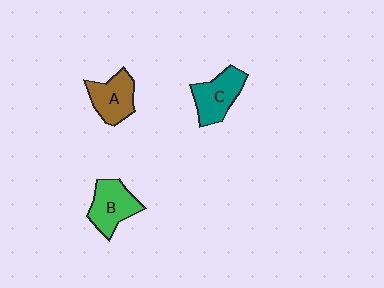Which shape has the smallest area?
Shape A (brown).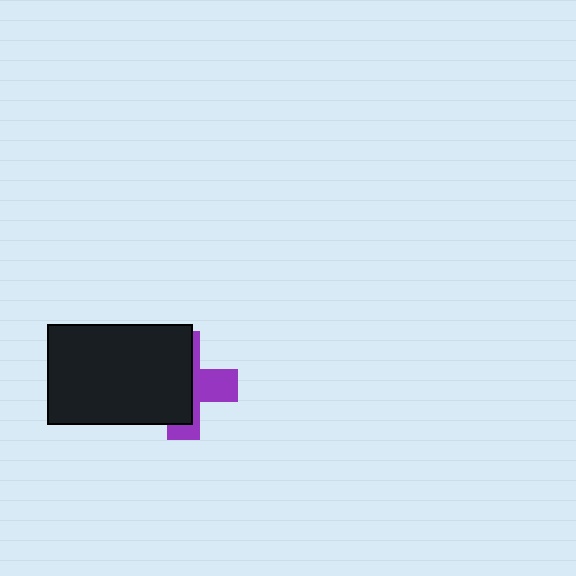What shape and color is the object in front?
The object in front is a black rectangle.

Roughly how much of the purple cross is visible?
A small part of it is visible (roughly 38%).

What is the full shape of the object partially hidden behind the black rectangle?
The partially hidden object is a purple cross.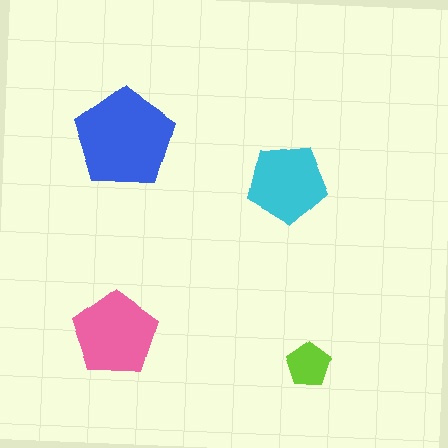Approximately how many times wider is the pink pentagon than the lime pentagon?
About 2 times wider.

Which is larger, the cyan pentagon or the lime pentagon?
The cyan one.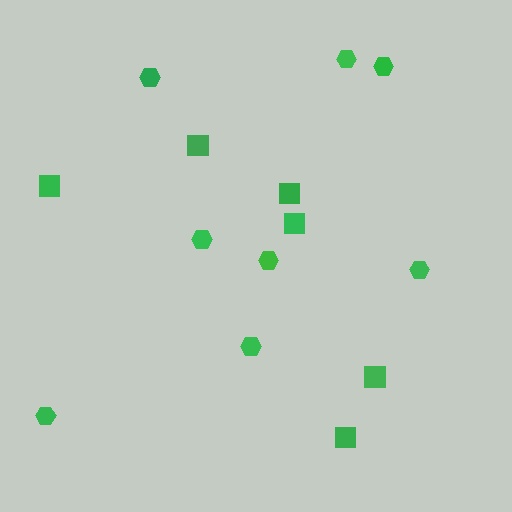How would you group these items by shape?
There are 2 groups: one group of squares (6) and one group of hexagons (8).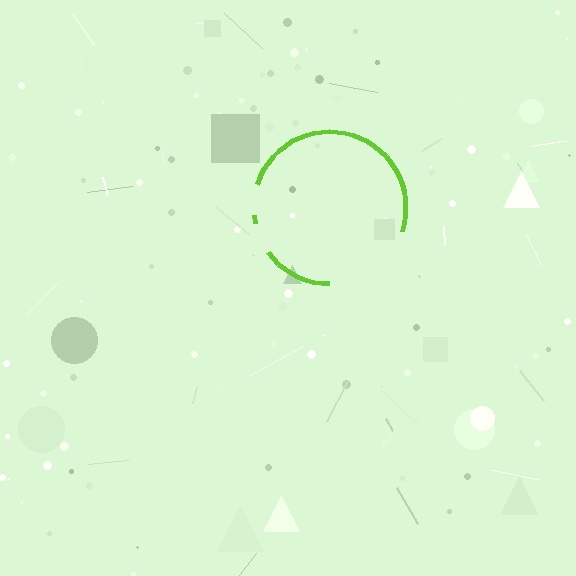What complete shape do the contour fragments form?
The contour fragments form a circle.